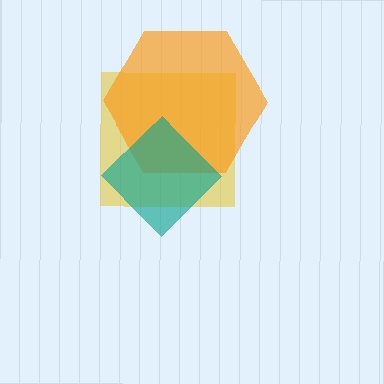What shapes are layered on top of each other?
The layered shapes are: a yellow square, an orange hexagon, a teal diamond.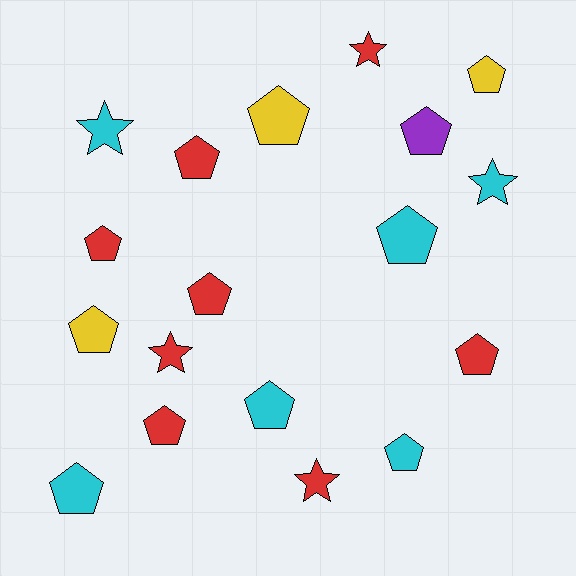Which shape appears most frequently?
Pentagon, with 13 objects.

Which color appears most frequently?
Red, with 8 objects.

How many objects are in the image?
There are 18 objects.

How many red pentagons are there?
There are 5 red pentagons.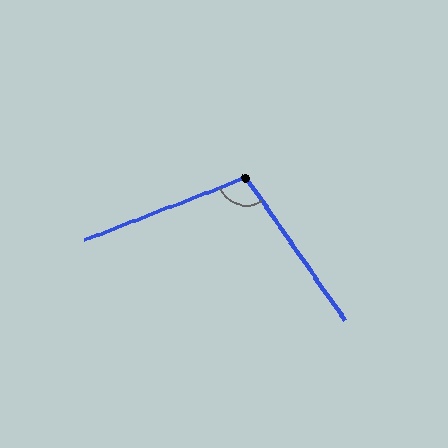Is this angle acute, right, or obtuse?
It is obtuse.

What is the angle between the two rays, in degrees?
Approximately 104 degrees.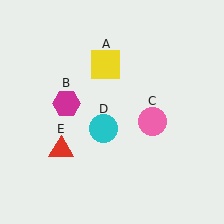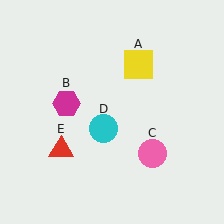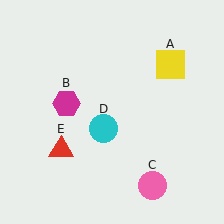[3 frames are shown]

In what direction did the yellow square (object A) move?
The yellow square (object A) moved right.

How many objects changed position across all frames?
2 objects changed position: yellow square (object A), pink circle (object C).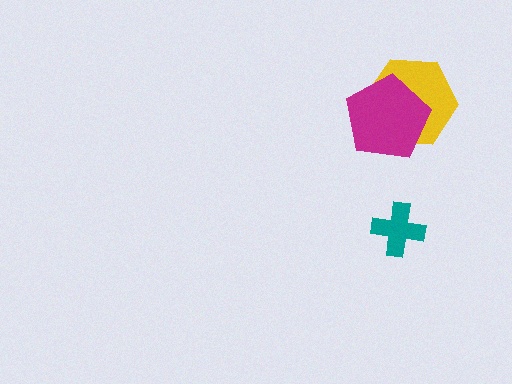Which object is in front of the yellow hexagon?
The magenta pentagon is in front of the yellow hexagon.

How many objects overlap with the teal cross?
0 objects overlap with the teal cross.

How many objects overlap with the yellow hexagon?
1 object overlaps with the yellow hexagon.